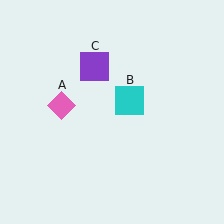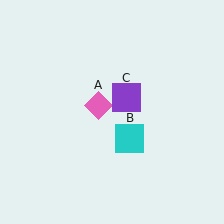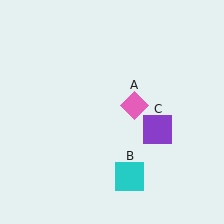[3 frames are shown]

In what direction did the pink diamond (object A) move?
The pink diamond (object A) moved right.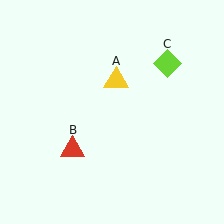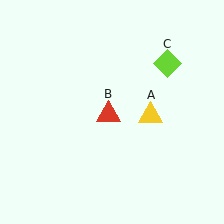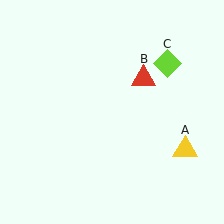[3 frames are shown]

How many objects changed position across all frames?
2 objects changed position: yellow triangle (object A), red triangle (object B).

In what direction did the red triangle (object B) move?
The red triangle (object B) moved up and to the right.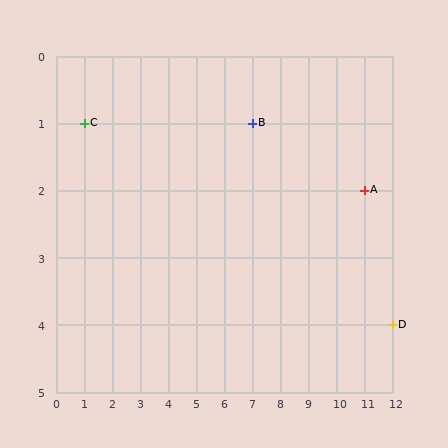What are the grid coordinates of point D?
Point D is at grid coordinates (12, 4).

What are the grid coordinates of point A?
Point A is at grid coordinates (11, 2).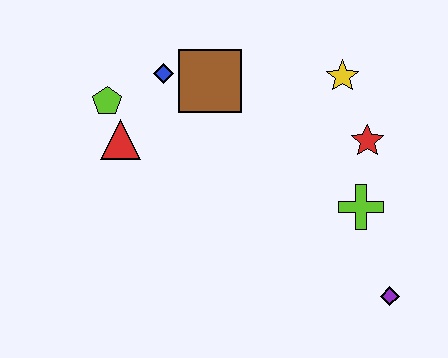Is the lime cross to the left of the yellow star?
No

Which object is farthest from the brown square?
The purple diamond is farthest from the brown square.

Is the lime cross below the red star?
Yes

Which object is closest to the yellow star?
The red star is closest to the yellow star.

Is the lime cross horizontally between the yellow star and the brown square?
No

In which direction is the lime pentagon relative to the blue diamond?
The lime pentagon is to the left of the blue diamond.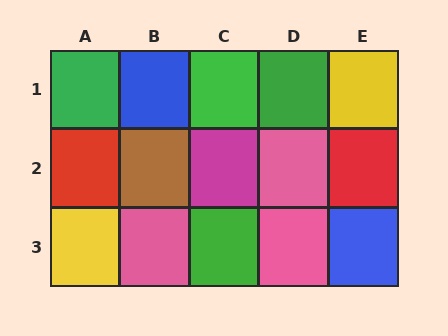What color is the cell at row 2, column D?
Pink.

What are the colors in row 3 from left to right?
Yellow, pink, green, pink, blue.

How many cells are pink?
3 cells are pink.